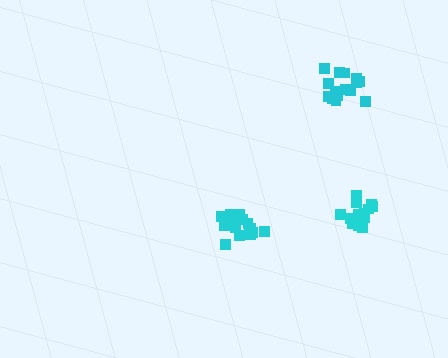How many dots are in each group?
Group 1: 16 dots, Group 2: 15 dots, Group 3: 16 dots (47 total).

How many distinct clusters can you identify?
There are 3 distinct clusters.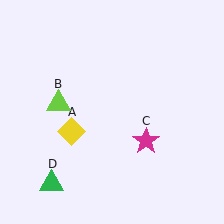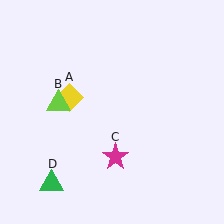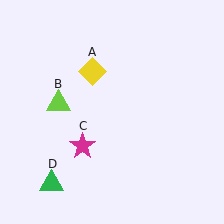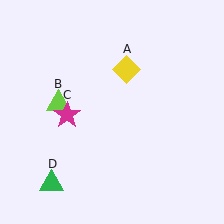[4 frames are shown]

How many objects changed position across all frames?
2 objects changed position: yellow diamond (object A), magenta star (object C).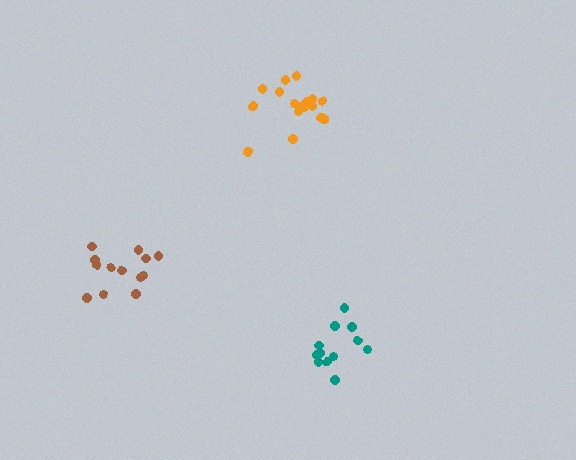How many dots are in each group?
Group 1: 13 dots, Group 2: 17 dots, Group 3: 12 dots (42 total).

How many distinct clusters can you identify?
There are 3 distinct clusters.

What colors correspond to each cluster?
The clusters are colored: brown, orange, teal.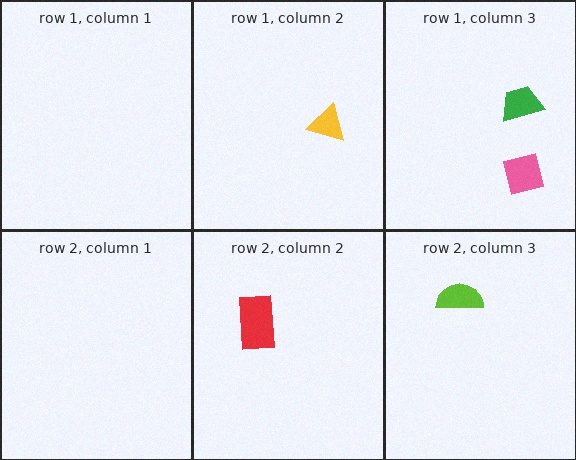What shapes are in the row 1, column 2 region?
The yellow triangle.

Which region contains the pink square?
The row 1, column 3 region.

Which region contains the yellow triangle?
The row 1, column 2 region.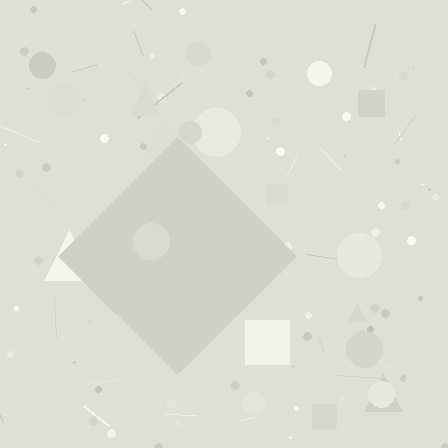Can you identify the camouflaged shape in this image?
The camouflaged shape is a diamond.